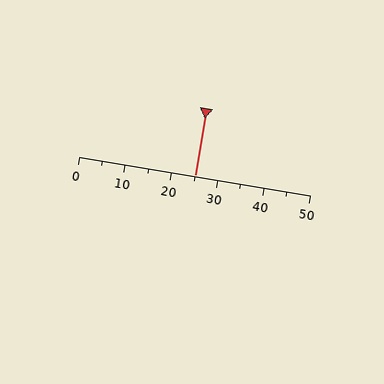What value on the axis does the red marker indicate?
The marker indicates approximately 25.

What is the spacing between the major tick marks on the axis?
The major ticks are spaced 10 apart.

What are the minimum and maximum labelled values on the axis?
The axis runs from 0 to 50.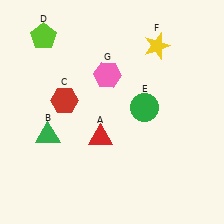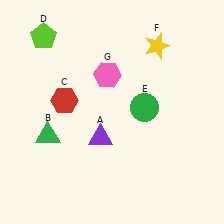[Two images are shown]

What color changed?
The triangle (A) changed from red in Image 1 to purple in Image 2.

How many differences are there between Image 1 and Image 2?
There is 1 difference between the two images.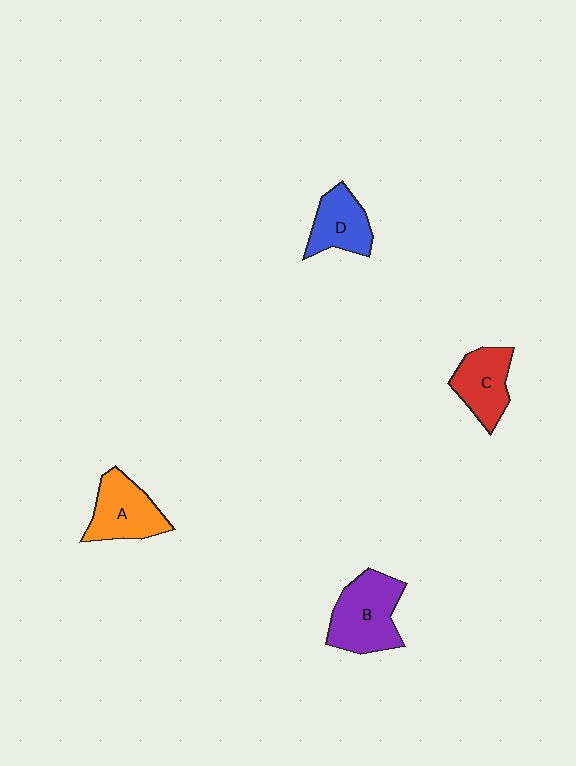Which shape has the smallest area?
Shape D (blue).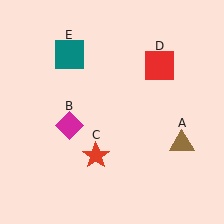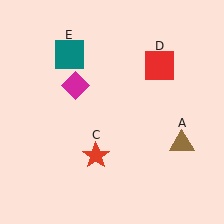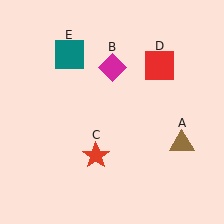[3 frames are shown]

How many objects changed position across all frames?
1 object changed position: magenta diamond (object B).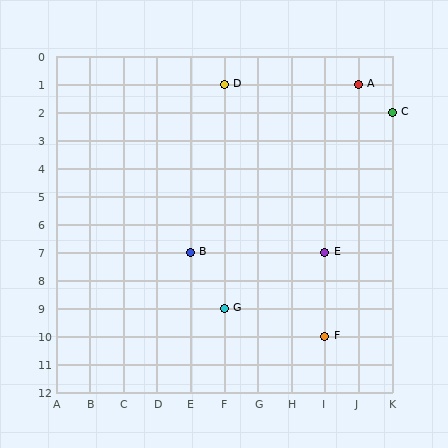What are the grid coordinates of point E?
Point E is at grid coordinates (I, 7).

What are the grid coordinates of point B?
Point B is at grid coordinates (E, 7).